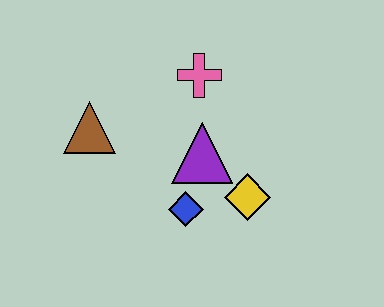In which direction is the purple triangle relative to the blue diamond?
The purple triangle is above the blue diamond.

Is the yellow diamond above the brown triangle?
No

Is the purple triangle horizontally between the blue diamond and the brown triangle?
No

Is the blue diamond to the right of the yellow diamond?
No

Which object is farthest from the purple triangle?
The brown triangle is farthest from the purple triangle.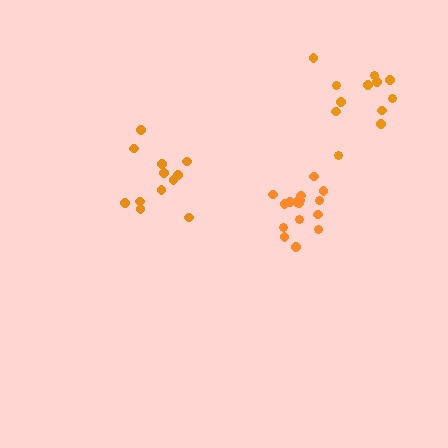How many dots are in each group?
Group 1: 16 dots, Group 2: 12 dots, Group 3: 12 dots (40 total).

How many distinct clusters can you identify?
There are 3 distinct clusters.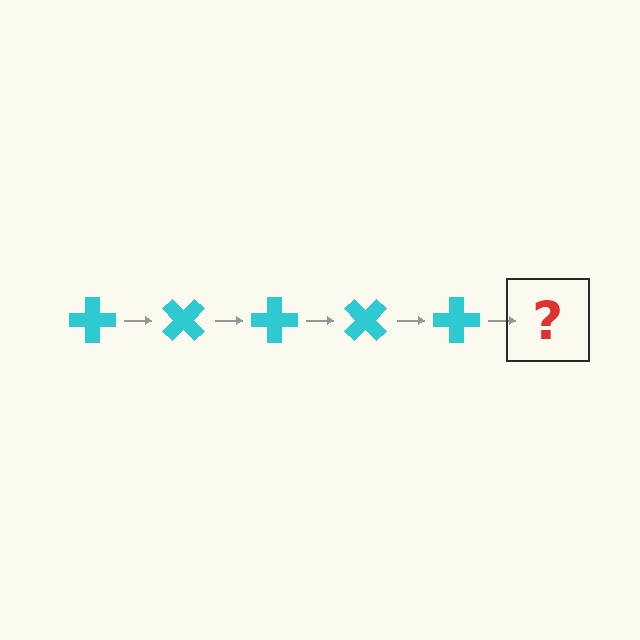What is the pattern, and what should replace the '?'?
The pattern is that the cross rotates 45 degrees each step. The '?' should be a cyan cross rotated 225 degrees.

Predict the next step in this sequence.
The next step is a cyan cross rotated 225 degrees.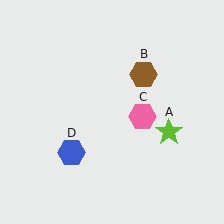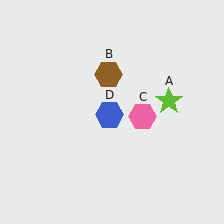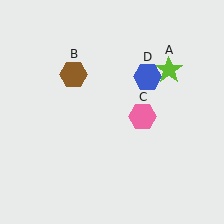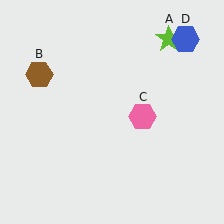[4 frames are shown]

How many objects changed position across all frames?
3 objects changed position: lime star (object A), brown hexagon (object B), blue hexagon (object D).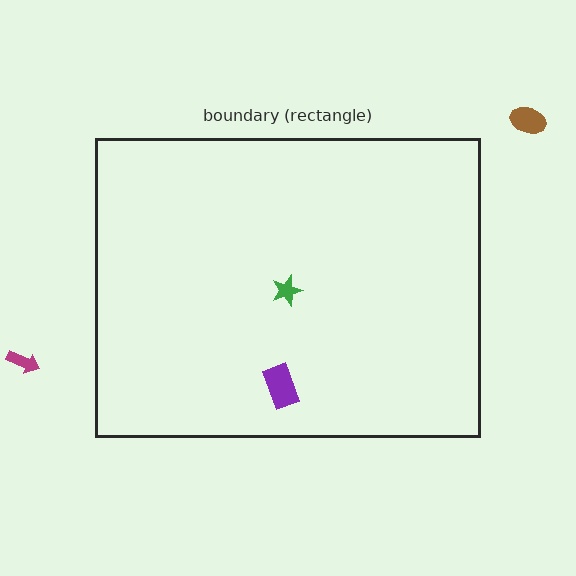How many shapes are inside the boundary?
2 inside, 2 outside.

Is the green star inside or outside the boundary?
Inside.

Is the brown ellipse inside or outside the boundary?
Outside.